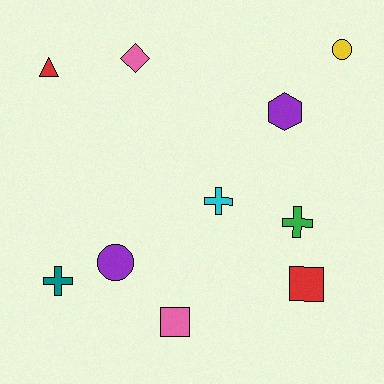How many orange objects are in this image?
There are no orange objects.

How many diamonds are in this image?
There is 1 diamond.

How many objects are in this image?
There are 10 objects.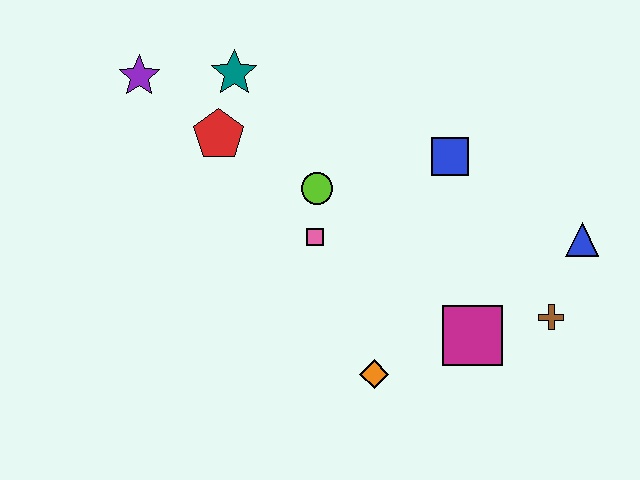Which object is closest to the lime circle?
The pink square is closest to the lime circle.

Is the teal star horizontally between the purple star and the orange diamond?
Yes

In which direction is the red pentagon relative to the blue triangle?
The red pentagon is to the left of the blue triangle.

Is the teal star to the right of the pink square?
No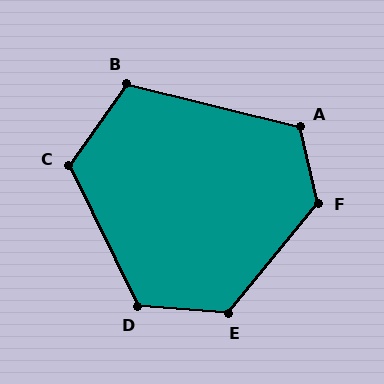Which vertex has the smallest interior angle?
B, at approximately 112 degrees.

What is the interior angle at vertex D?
Approximately 120 degrees (obtuse).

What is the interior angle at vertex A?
Approximately 117 degrees (obtuse).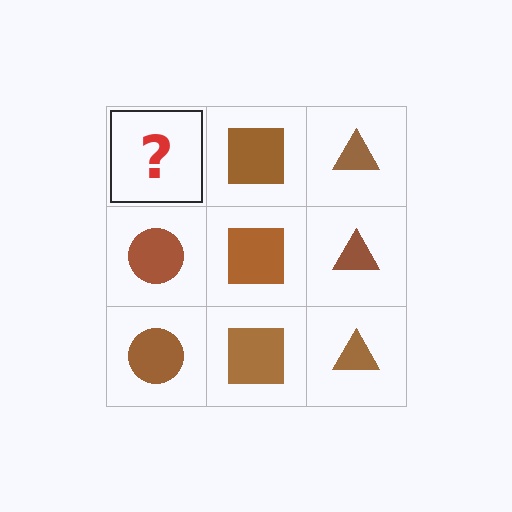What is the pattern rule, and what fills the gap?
The rule is that each column has a consistent shape. The gap should be filled with a brown circle.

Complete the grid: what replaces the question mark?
The question mark should be replaced with a brown circle.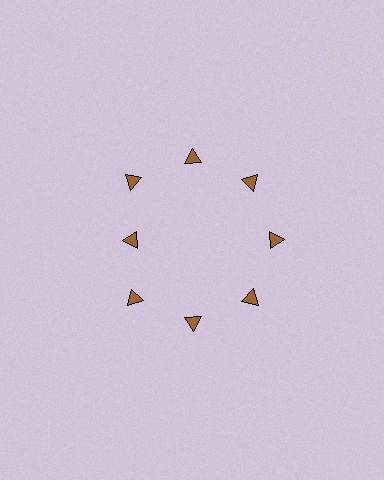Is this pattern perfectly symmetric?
No. The 8 brown triangles are arranged in a ring, but one element near the 9 o'clock position is pulled inward toward the center, breaking the 8-fold rotational symmetry.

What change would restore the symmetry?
The symmetry would be restored by moving it outward, back onto the ring so that all 8 triangles sit at equal angles and equal distance from the center.